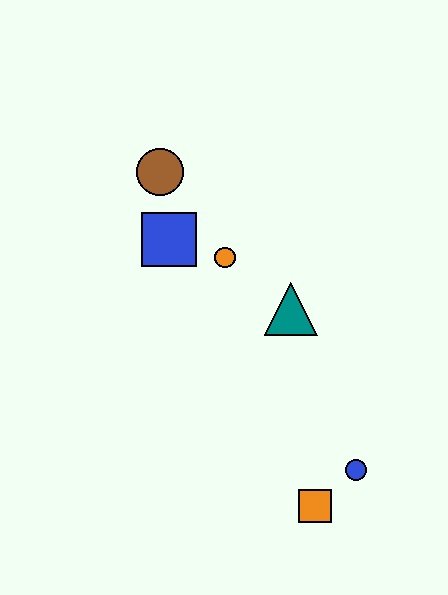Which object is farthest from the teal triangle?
The orange square is farthest from the teal triangle.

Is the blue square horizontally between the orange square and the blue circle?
No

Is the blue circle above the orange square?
Yes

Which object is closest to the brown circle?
The blue square is closest to the brown circle.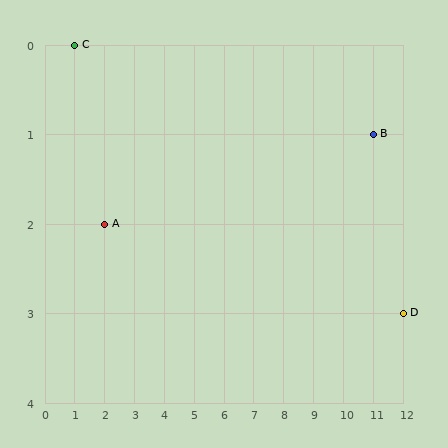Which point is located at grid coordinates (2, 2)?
Point A is at (2, 2).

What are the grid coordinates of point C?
Point C is at grid coordinates (1, 0).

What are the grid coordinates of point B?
Point B is at grid coordinates (11, 1).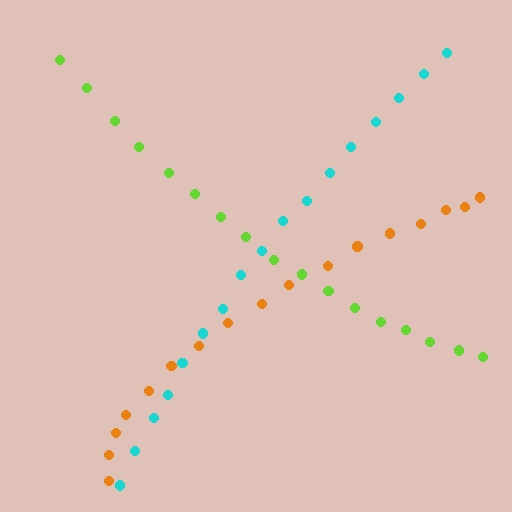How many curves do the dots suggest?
There are 3 distinct paths.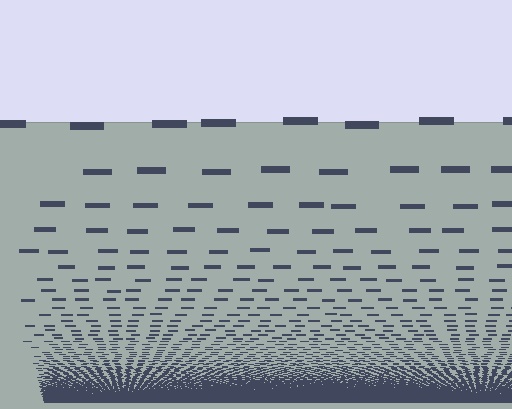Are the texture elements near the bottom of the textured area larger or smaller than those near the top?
Smaller. The gradient is inverted — elements near the bottom are smaller and denser.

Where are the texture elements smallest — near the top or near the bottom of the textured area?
Near the bottom.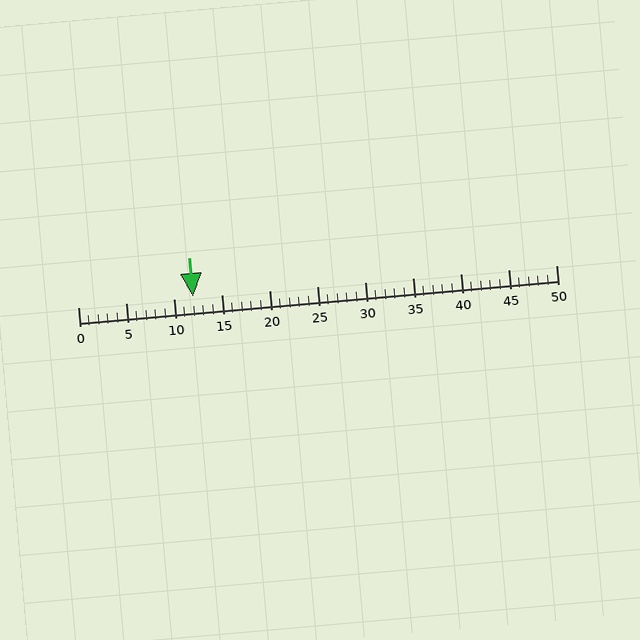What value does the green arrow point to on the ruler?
The green arrow points to approximately 12.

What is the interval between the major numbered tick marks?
The major tick marks are spaced 5 units apart.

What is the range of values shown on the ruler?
The ruler shows values from 0 to 50.